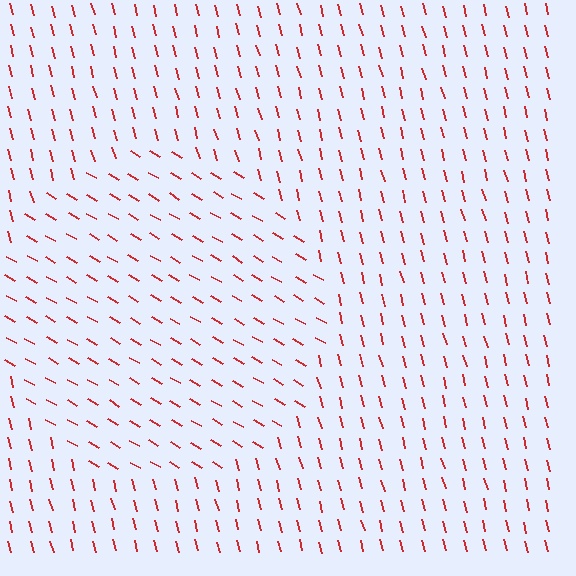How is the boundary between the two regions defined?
The boundary is defined purely by a change in line orientation (approximately 45 degrees difference). All lines are the same color and thickness.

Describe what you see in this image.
The image is filled with small red line segments. A circle region in the image has lines oriented differently from the surrounding lines, creating a visible texture boundary.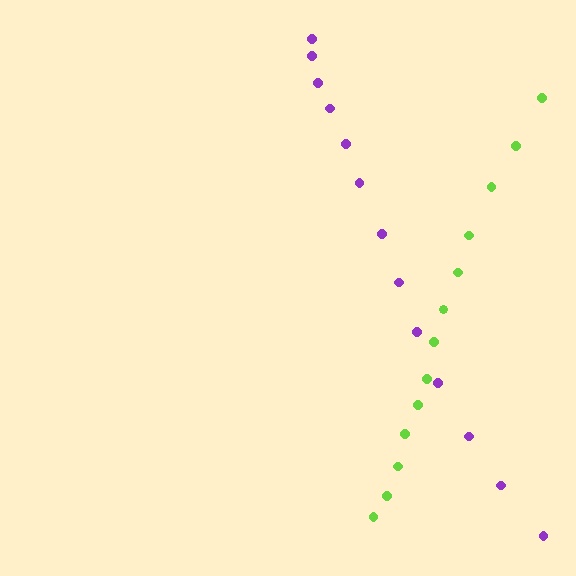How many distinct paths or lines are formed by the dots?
There are 2 distinct paths.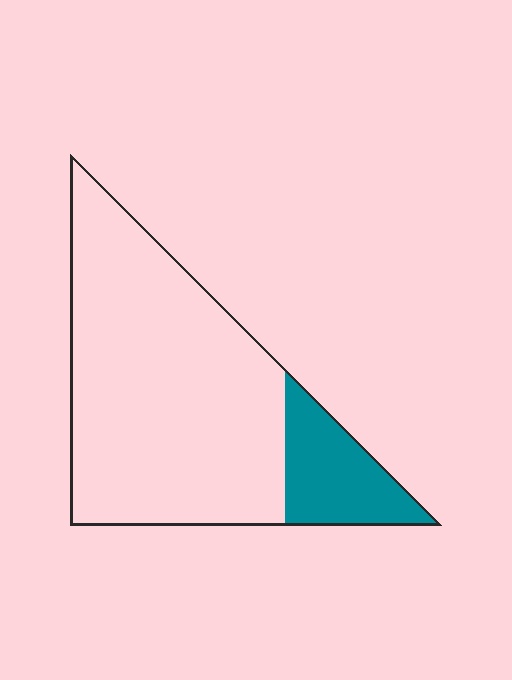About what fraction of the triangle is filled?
About one sixth (1/6).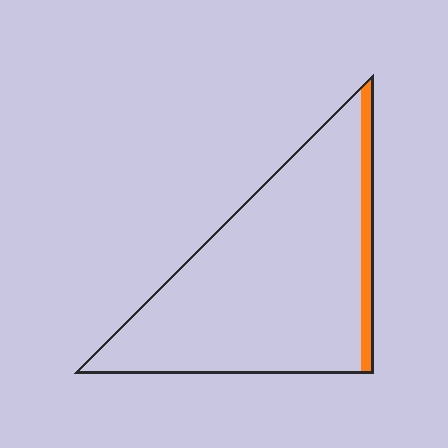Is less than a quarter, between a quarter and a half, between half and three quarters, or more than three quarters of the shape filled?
Less than a quarter.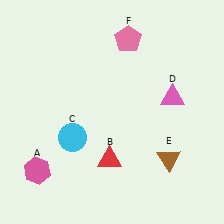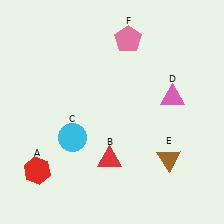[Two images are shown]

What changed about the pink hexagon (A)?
In Image 1, A is pink. In Image 2, it changed to red.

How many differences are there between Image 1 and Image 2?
There is 1 difference between the two images.